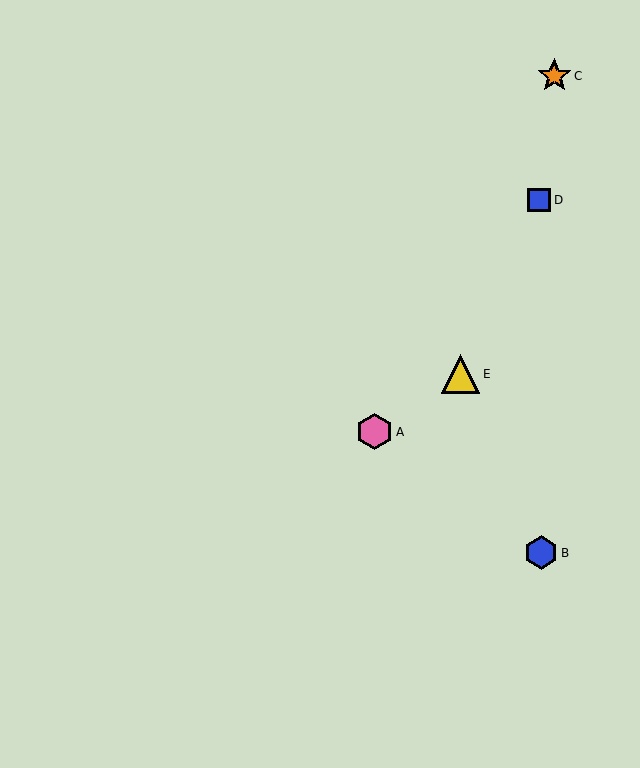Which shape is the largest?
The yellow triangle (labeled E) is the largest.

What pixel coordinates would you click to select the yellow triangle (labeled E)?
Click at (461, 374) to select the yellow triangle E.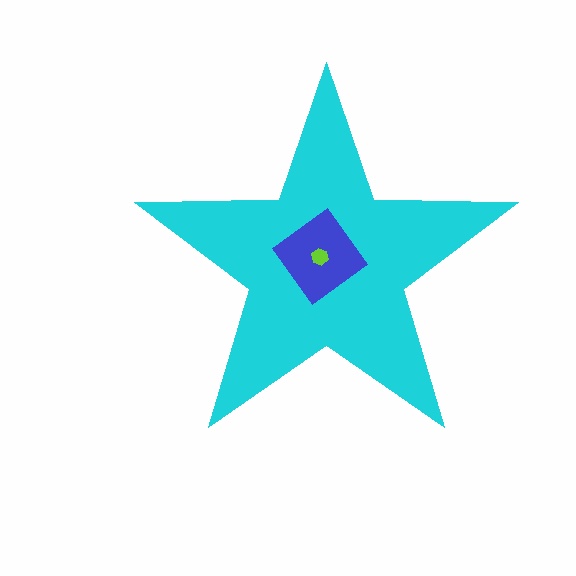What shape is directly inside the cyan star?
The blue diamond.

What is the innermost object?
The lime hexagon.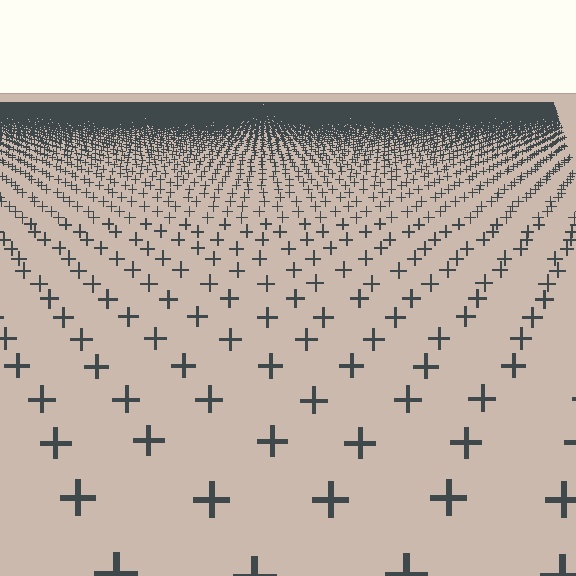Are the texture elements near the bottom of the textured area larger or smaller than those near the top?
Larger. Near the bottom, elements are closer to the viewer and appear at a bigger on-screen size.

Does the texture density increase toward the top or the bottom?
Density increases toward the top.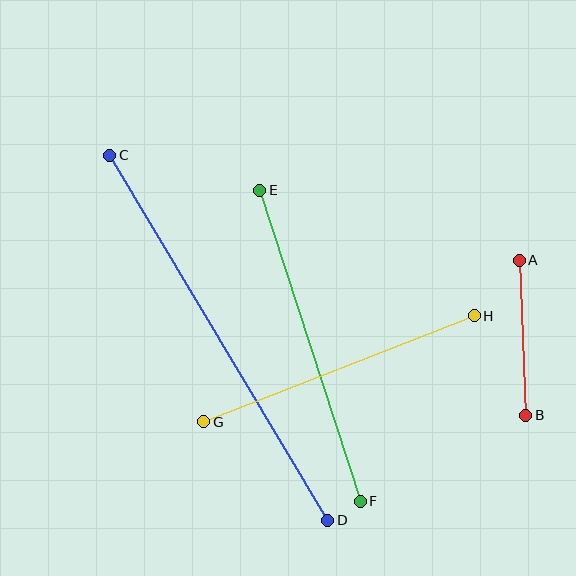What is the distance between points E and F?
The distance is approximately 327 pixels.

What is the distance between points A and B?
The distance is approximately 155 pixels.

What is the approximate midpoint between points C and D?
The midpoint is at approximately (219, 338) pixels.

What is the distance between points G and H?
The distance is approximately 290 pixels.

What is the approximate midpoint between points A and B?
The midpoint is at approximately (522, 338) pixels.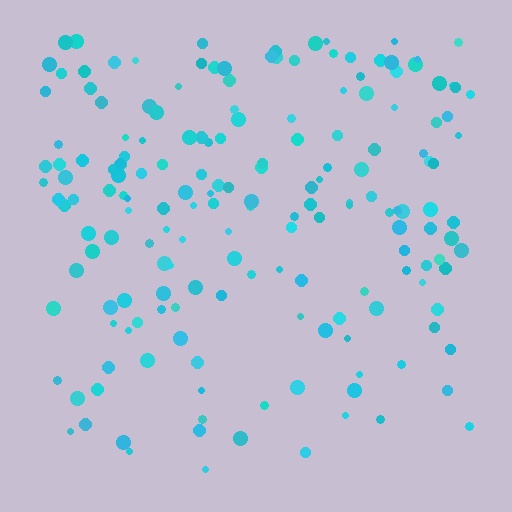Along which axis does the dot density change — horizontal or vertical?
Vertical.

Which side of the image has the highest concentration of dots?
The top.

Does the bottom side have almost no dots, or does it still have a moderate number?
Still a moderate number, just noticeably fewer than the top.